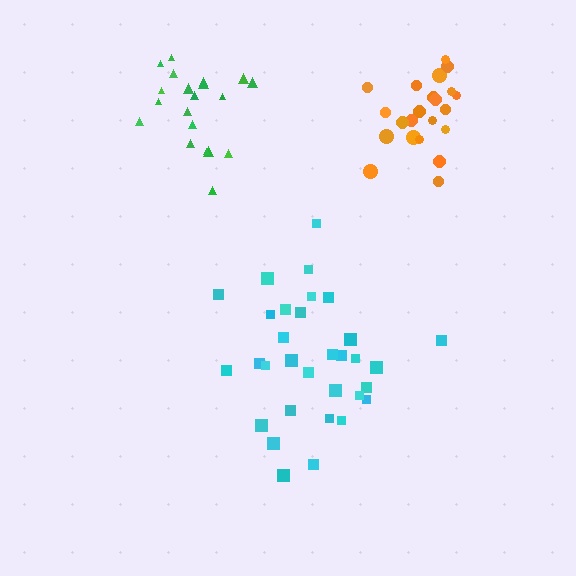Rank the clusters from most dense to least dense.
orange, green, cyan.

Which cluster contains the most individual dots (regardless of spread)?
Cyan (32).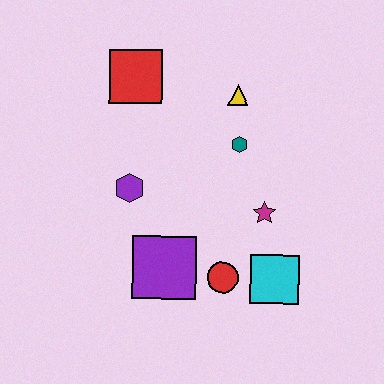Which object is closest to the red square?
The yellow triangle is closest to the red square.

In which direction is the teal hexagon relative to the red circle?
The teal hexagon is above the red circle.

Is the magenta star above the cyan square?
Yes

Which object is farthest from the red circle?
The red square is farthest from the red circle.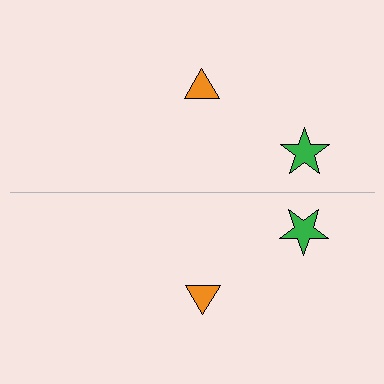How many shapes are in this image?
There are 4 shapes in this image.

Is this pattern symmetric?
Yes, this pattern has bilateral (reflection) symmetry.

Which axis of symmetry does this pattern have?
The pattern has a horizontal axis of symmetry running through the center of the image.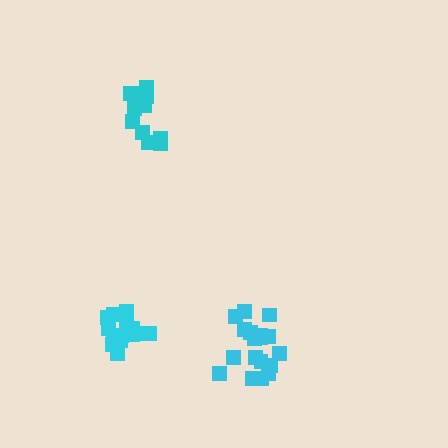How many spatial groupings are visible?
There are 3 spatial groupings.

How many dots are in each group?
Group 1: 12 dots, Group 2: 14 dots, Group 3: 18 dots (44 total).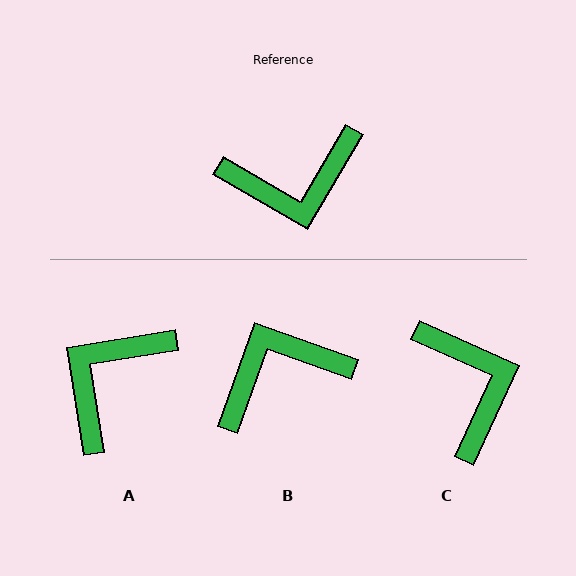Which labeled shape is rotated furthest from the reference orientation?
B, about 169 degrees away.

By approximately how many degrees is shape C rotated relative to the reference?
Approximately 96 degrees counter-clockwise.